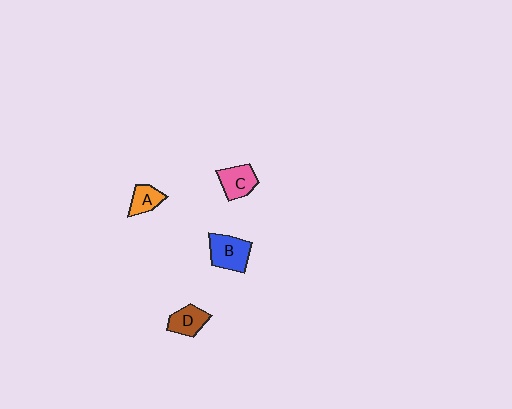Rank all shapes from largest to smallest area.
From largest to smallest: B (blue), C (pink), D (brown), A (orange).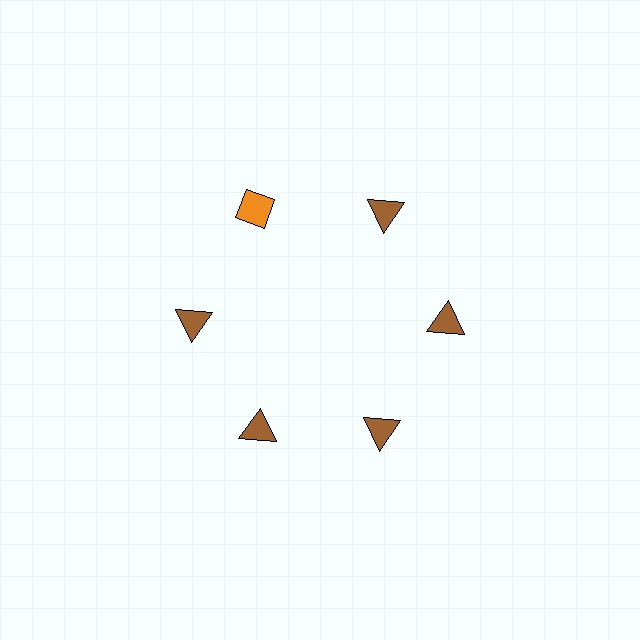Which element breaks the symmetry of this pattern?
The orange diamond at roughly the 11 o'clock position breaks the symmetry. All other shapes are brown triangles.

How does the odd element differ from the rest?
It differs in both color (orange instead of brown) and shape (diamond instead of triangle).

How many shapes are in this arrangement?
There are 6 shapes arranged in a ring pattern.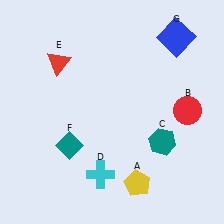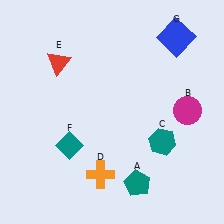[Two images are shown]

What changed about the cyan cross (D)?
In Image 1, D is cyan. In Image 2, it changed to orange.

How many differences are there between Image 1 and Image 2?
There are 3 differences between the two images.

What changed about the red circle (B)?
In Image 1, B is red. In Image 2, it changed to magenta.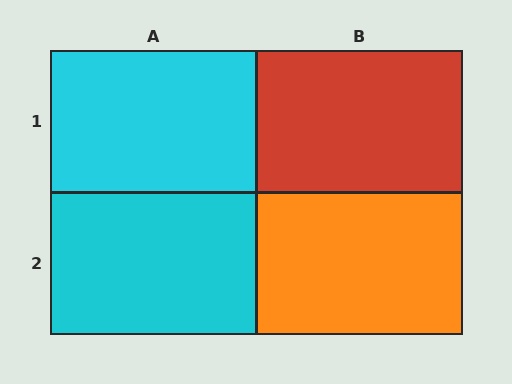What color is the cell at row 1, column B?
Red.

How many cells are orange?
1 cell is orange.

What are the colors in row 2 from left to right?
Cyan, orange.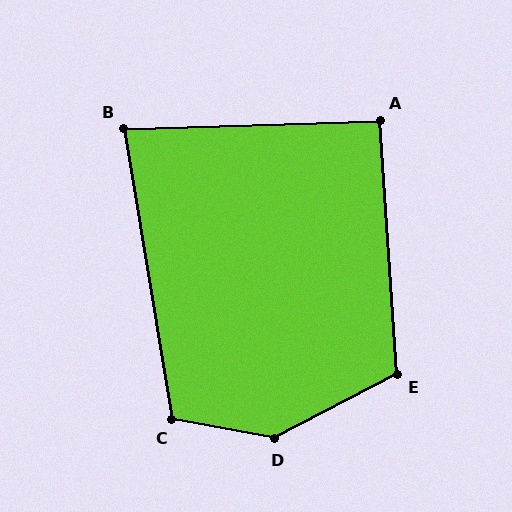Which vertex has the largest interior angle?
D, at approximately 141 degrees.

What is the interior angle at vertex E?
Approximately 114 degrees (obtuse).